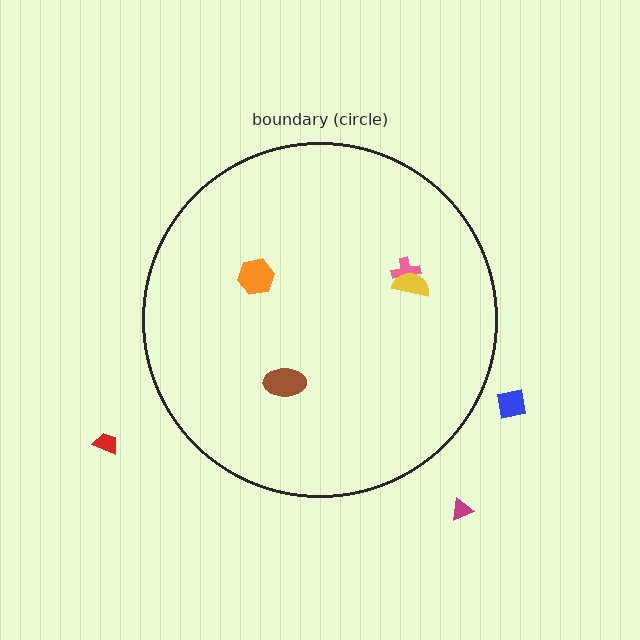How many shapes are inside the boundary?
4 inside, 3 outside.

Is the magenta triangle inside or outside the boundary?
Outside.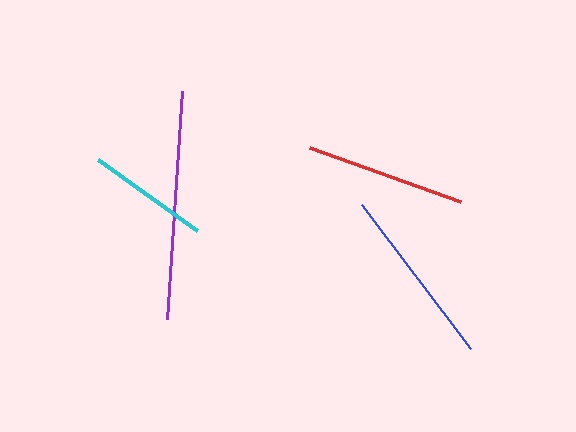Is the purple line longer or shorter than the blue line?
The purple line is longer than the blue line.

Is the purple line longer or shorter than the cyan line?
The purple line is longer than the cyan line.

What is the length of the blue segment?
The blue segment is approximately 180 pixels long.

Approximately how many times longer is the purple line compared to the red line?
The purple line is approximately 1.4 times the length of the red line.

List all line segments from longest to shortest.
From longest to shortest: purple, blue, red, cyan.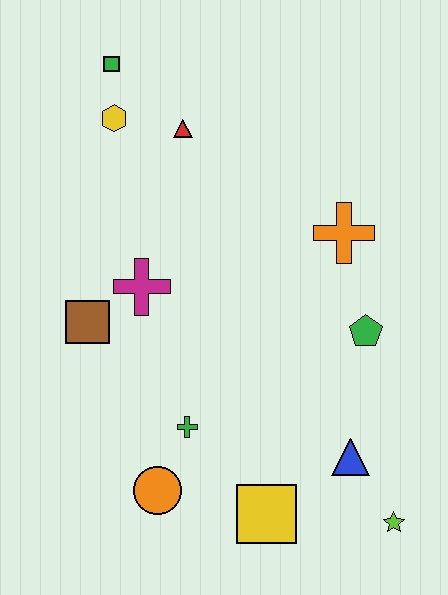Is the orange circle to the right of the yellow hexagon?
Yes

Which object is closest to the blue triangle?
The lime star is closest to the blue triangle.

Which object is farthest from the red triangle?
The lime star is farthest from the red triangle.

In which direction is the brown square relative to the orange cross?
The brown square is to the left of the orange cross.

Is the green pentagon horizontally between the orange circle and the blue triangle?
No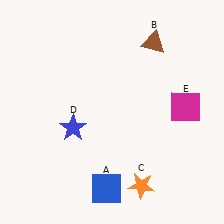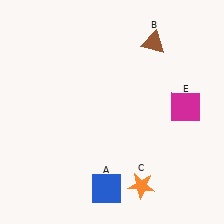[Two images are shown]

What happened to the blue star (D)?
The blue star (D) was removed in Image 2. It was in the bottom-left area of Image 1.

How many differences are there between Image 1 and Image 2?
There is 1 difference between the two images.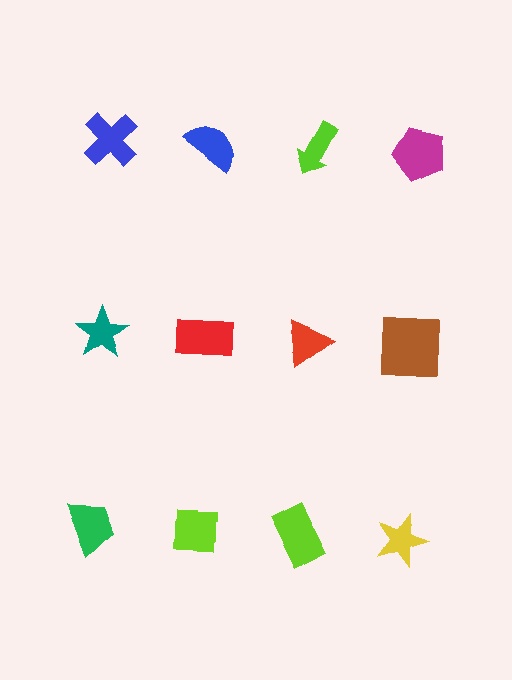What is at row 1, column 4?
A magenta pentagon.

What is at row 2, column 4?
A brown square.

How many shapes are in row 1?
4 shapes.